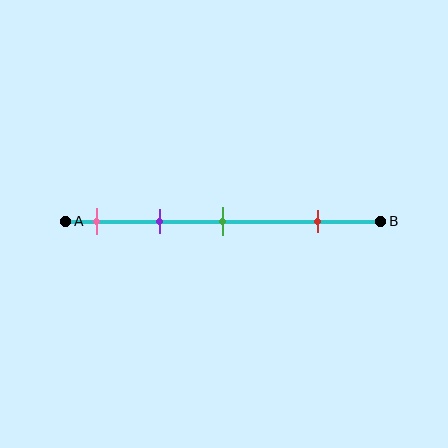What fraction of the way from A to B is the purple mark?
The purple mark is approximately 30% (0.3) of the way from A to B.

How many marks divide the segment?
There are 4 marks dividing the segment.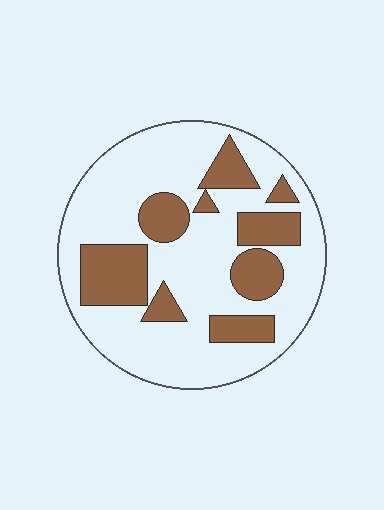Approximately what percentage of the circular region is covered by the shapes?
Approximately 30%.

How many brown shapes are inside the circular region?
9.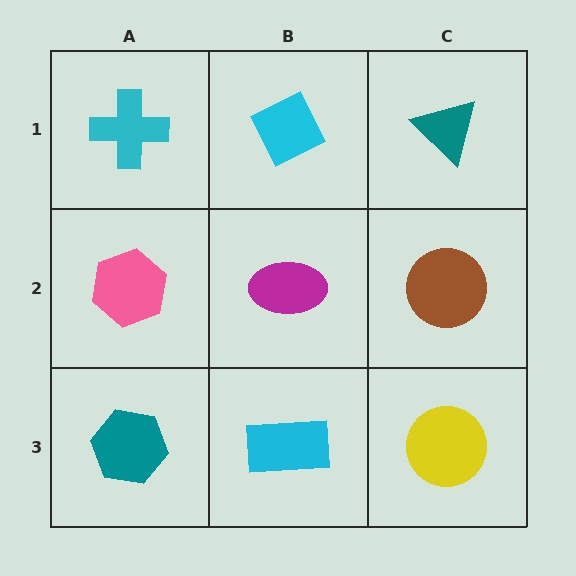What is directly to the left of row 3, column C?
A cyan rectangle.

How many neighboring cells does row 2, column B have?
4.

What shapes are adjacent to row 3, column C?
A brown circle (row 2, column C), a cyan rectangle (row 3, column B).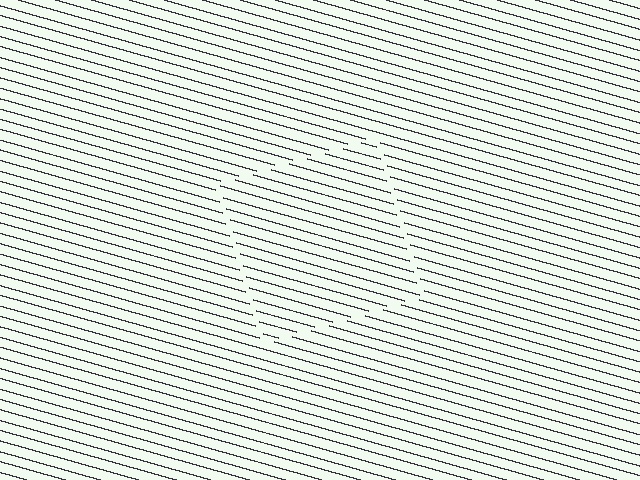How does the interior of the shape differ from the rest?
The interior of the shape contains the same grating, shifted by half a period — the contour is defined by the phase discontinuity where line-ends from the inner and outer gratings abut.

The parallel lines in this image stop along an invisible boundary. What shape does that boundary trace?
An illusory square. The interior of the shape contains the same grating, shifted by half a period — the contour is defined by the phase discontinuity where line-ends from the inner and outer gratings abut.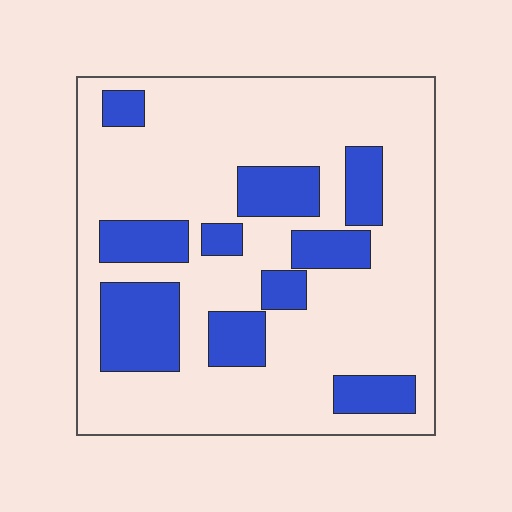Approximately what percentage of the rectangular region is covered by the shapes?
Approximately 25%.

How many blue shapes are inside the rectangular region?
10.